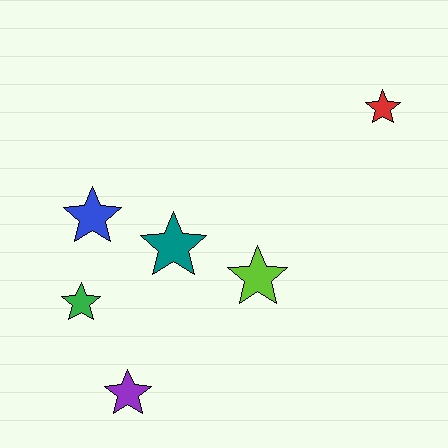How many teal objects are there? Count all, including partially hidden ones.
There is 1 teal object.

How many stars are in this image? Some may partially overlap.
There are 6 stars.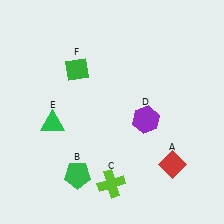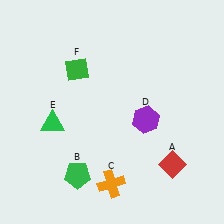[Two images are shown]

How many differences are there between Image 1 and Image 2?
There is 1 difference between the two images.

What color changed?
The cross (C) changed from lime in Image 1 to orange in Image 2.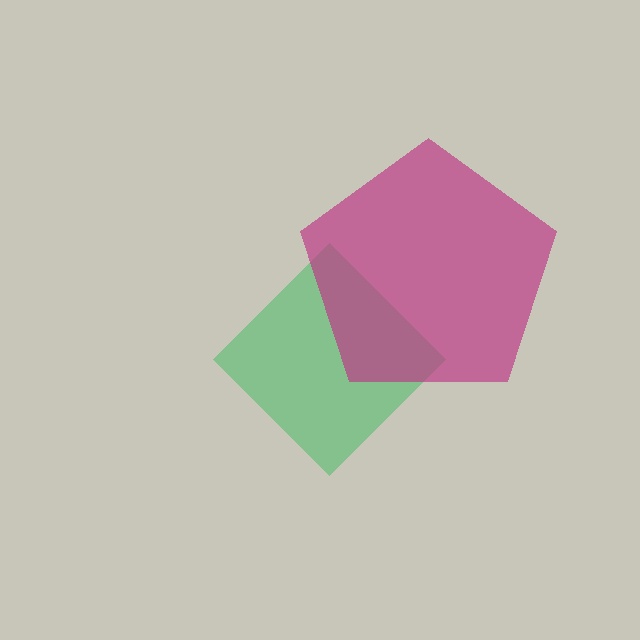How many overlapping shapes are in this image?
There are 2 overlapping shapes in the image.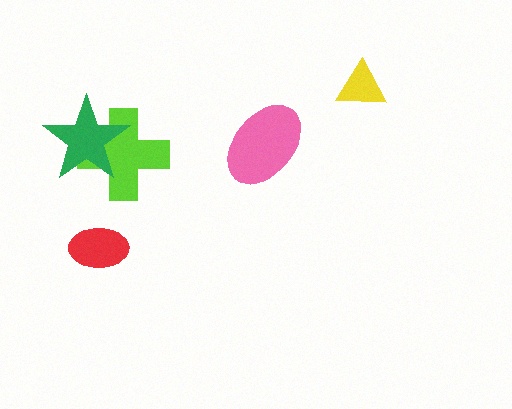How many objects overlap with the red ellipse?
0 objects overlap with the red ellipse.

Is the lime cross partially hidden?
Yes, it is partially covered by another shape.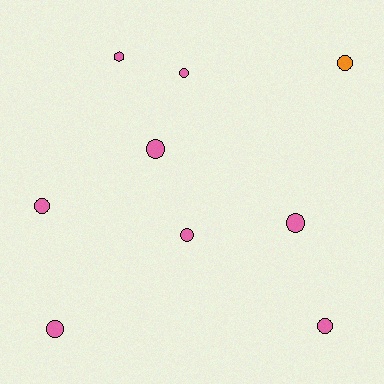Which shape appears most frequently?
Circle, with 8 objects.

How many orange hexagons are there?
There are no orange hexagons.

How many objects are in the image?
There are 9 objects.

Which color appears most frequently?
Pink, with 8 objects.